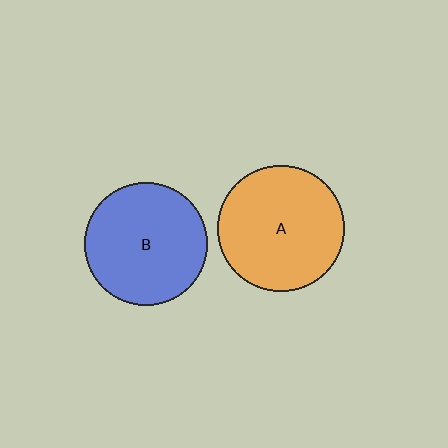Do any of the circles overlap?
No, none of the circles overlap.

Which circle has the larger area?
Circle A (orange).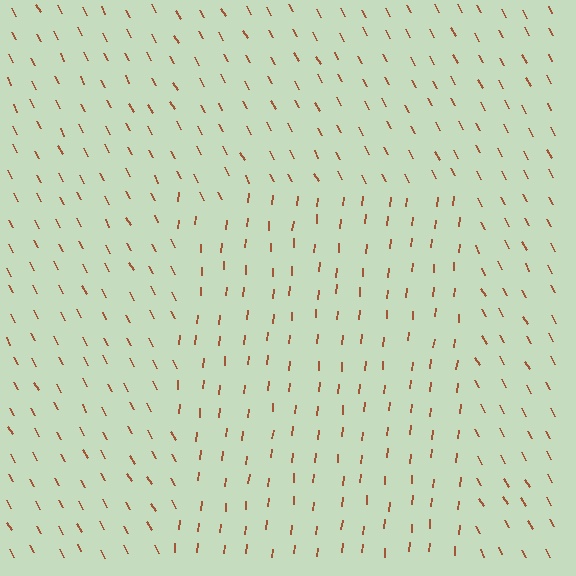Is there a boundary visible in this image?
Yes, there is a texture boundary formed by a change in line orientation.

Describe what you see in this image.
The image is filled with small brown line segments. A rectangle region in the image has lines oriented differently from the surrounding lines, creating a visible texture boundary.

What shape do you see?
I see a rectangle.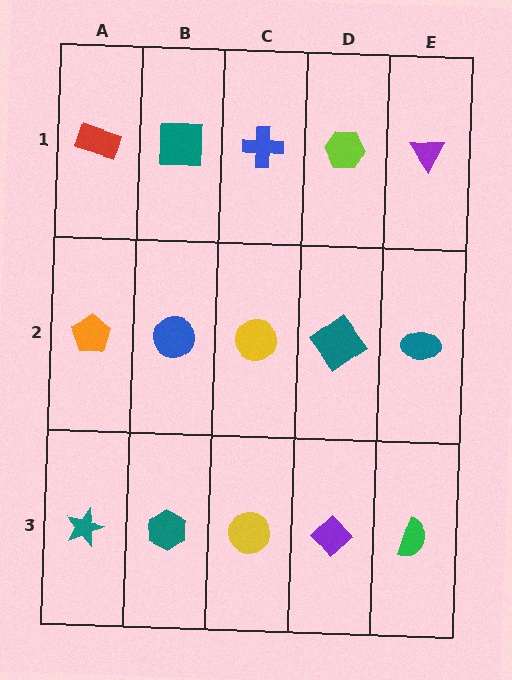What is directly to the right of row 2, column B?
A yellow circle.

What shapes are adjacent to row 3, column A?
An orange pentagon (row 2, column A), a teal hexagon (row 3, column B).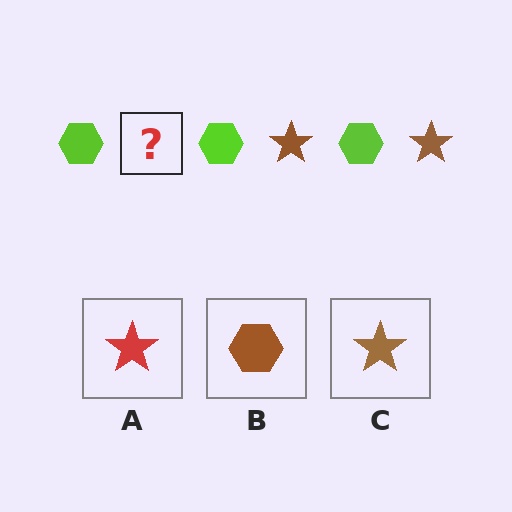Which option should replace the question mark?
Option C.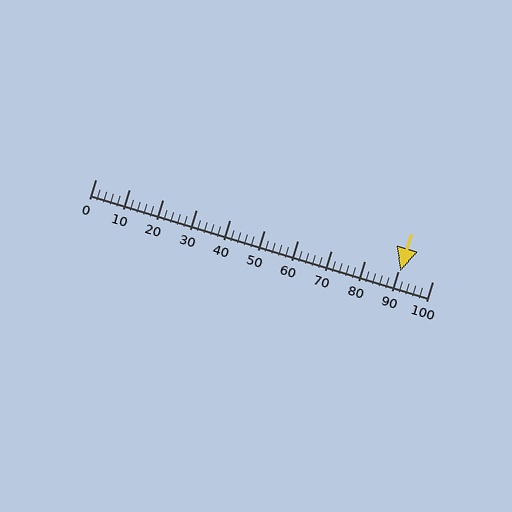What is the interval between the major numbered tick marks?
The major tick marks are spaced 10 units apart.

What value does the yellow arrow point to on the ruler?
The yellow arrow points to approximately 91.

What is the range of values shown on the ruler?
The ruler shows values from 0 to 100.